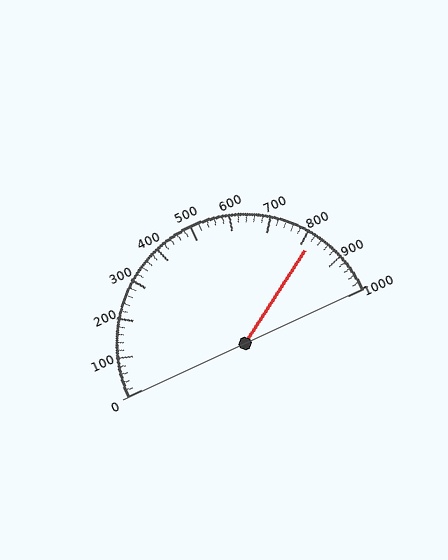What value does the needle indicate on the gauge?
The needle indicates approximately 820.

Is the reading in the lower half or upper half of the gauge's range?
The reading is in the upper half of the range (0 to 1000).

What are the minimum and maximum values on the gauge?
The gauge ranges from 0 to 1000.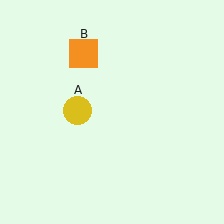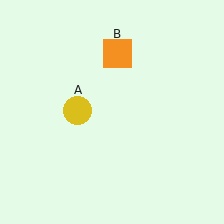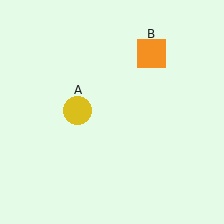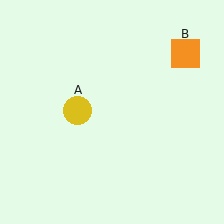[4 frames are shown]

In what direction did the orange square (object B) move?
The orange square (object B) moved right.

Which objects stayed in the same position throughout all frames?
Yellow circle (object A) remained stationary.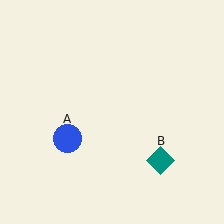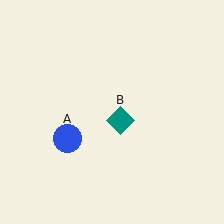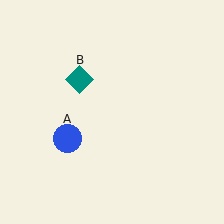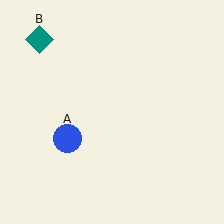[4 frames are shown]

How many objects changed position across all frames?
1 object changed position: teal diamond (object B).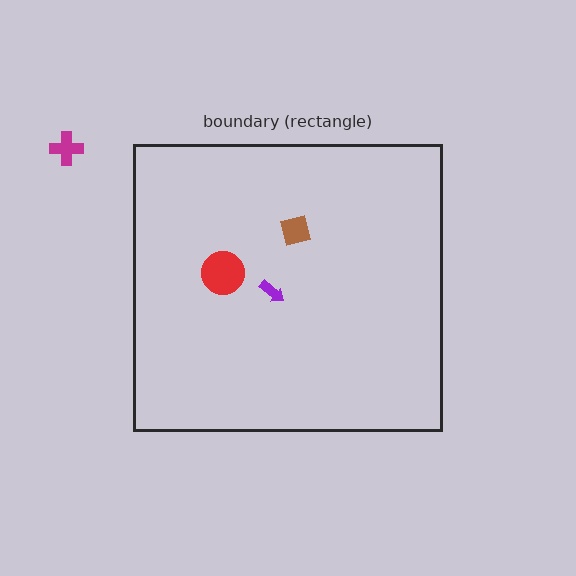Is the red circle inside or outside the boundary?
Inside.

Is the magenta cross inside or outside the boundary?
Outside.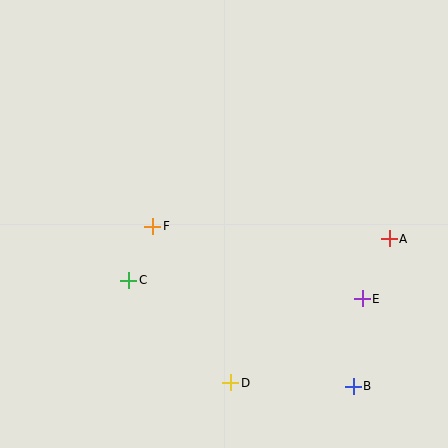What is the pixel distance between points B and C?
The distance between B and C is 248 pixels.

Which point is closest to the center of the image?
Point F at (153, 226) is closest to the center.